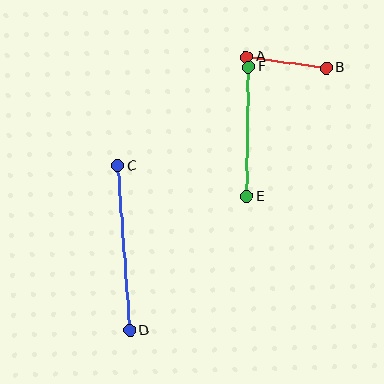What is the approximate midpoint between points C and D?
The midpoint is at approximately (124, 248) pixels.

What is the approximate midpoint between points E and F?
The midpoint is at approximately (248, 131) pixels.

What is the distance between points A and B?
The distance is approximately 81 pixels.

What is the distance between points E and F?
The distance is approximately 130 pixels.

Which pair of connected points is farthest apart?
Points C and D are farthest apart.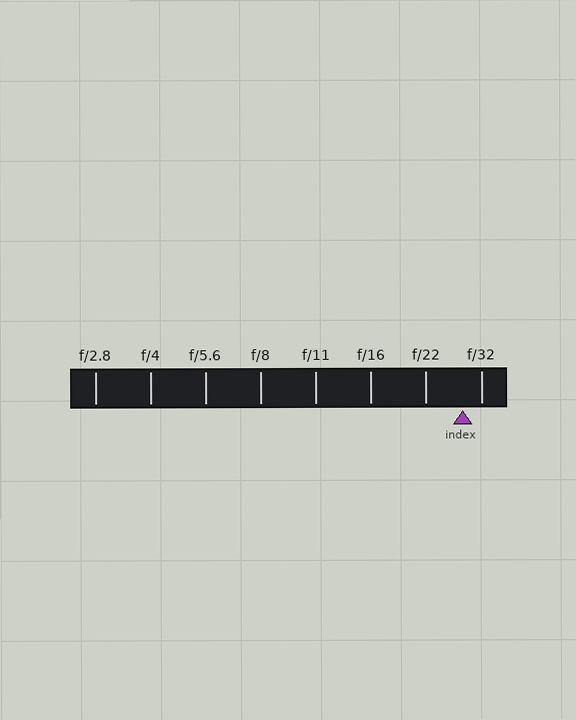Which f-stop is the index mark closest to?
The index mark is closest to f/32.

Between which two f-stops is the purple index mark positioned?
The index mark is between f/22 and f/32.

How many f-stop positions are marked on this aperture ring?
There are 8 f-stop positions marked.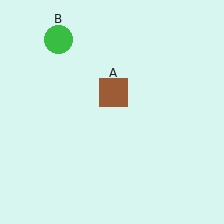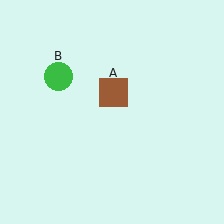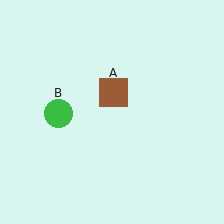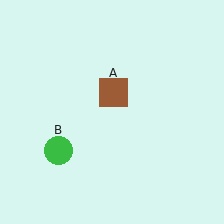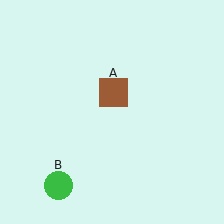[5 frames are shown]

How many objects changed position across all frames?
1 object changed position: green circle (object B).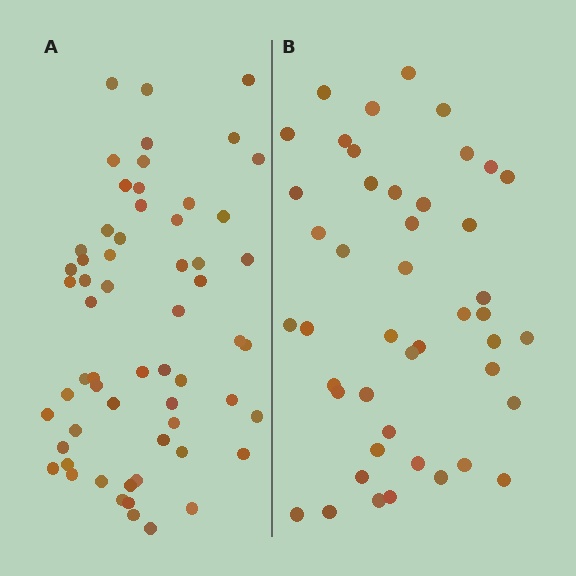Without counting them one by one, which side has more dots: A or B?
Region A (the left region) has more dots.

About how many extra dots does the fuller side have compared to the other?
Region A has approximately 15 more dots than region B.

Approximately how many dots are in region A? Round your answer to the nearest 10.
About 60 dots.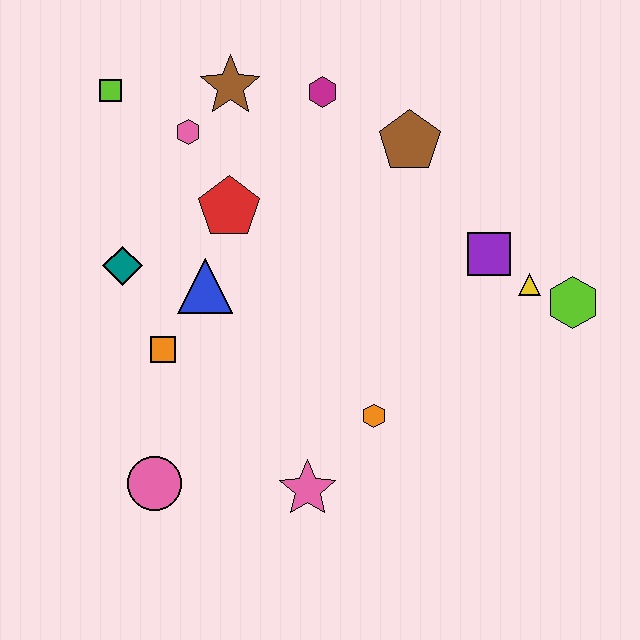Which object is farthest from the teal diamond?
The lime hexagon is farthest from the teal diamond.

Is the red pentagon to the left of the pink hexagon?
No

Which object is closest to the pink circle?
The orange square is closest to the pink circle.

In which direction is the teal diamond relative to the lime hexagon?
The teal diamond is to the left of the lime hexagon.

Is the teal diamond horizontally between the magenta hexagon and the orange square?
No